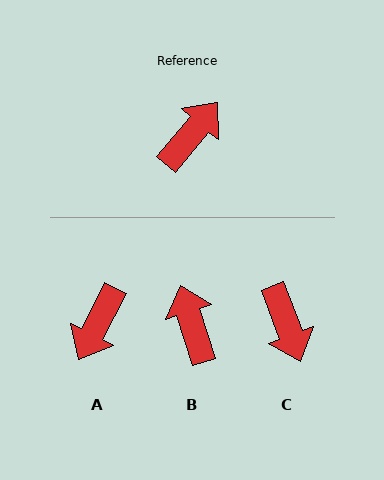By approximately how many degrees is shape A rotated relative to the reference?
Approximately 167 degrees clockwise.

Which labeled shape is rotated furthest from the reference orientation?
A, about 167 degrees away.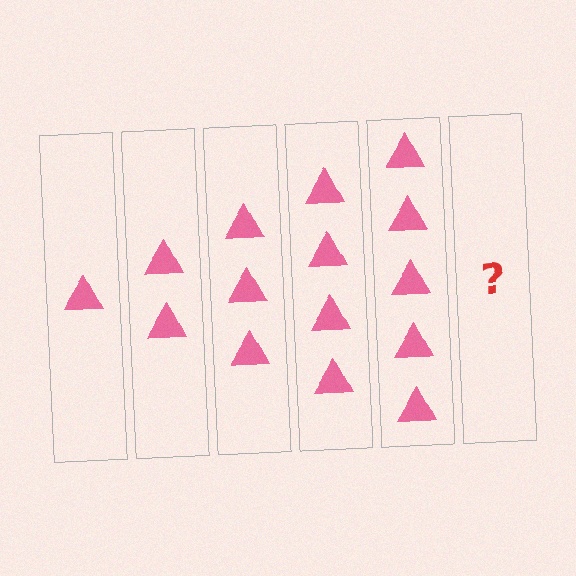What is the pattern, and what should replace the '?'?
The pattern is that each step adds one more triangle. The '?' should be 6 triangles.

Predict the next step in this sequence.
The next step is 6 triangles.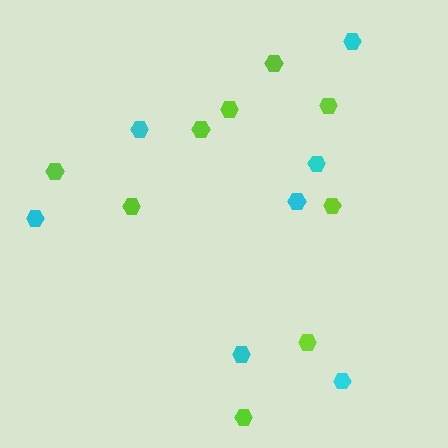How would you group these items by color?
There are 2 groups: one group of cyan hexagons (7) and one group of lime hexagons (9).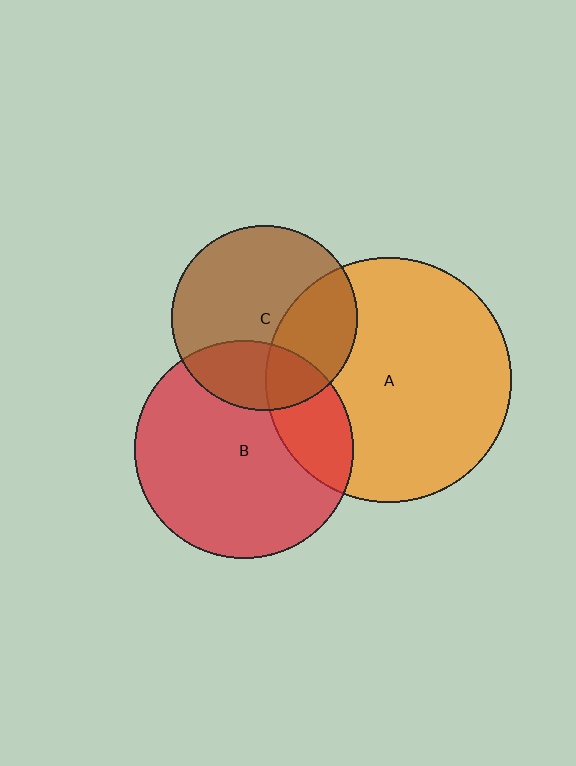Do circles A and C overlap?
Yes.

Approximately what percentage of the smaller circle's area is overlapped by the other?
Approximately 30%.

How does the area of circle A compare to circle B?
Approximately 1.3 times.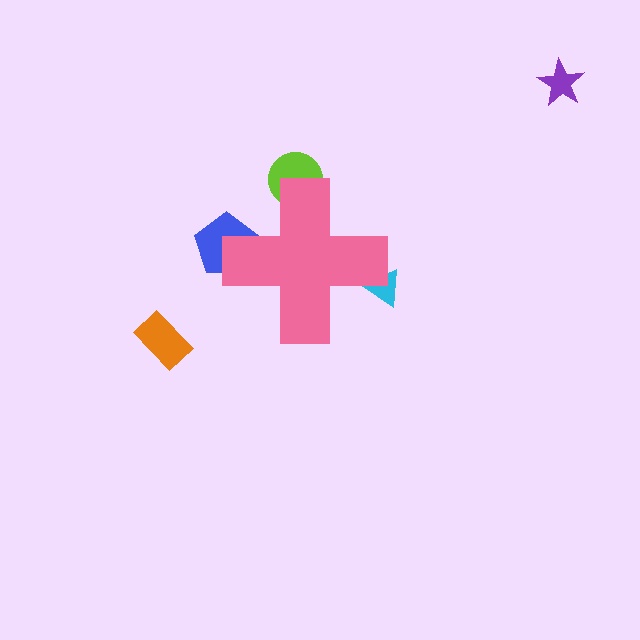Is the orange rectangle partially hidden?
No, the orange rectangle is fully visible.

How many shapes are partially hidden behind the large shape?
3 shapes are partially hidden.